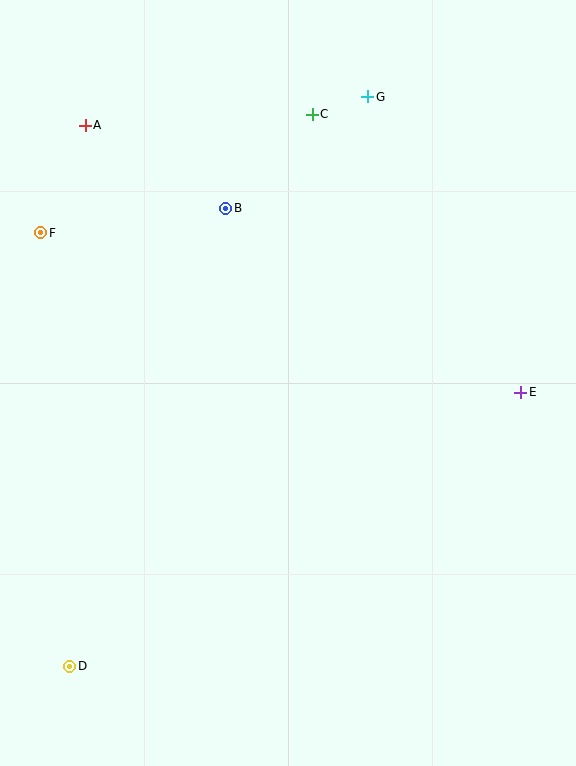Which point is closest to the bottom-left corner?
Point D is closest to the bottom-left corner.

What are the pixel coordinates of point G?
Point G is at (368, 97).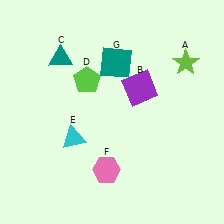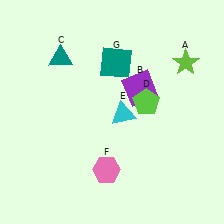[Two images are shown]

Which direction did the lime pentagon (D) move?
The lime pentagon (D) moved right.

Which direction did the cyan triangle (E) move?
The cyan triangle (E) moved right.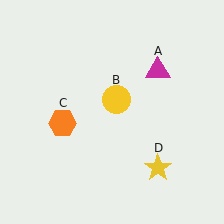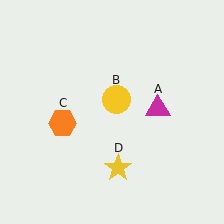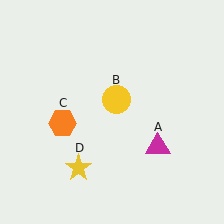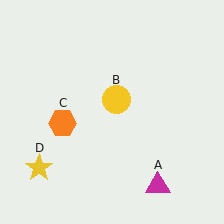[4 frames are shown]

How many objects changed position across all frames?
2 objects changed position: magenta triangle (object A), yellow star (object D).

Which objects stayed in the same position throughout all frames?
Yellow circle (object B) and orange hexagon (object C) remained stationary.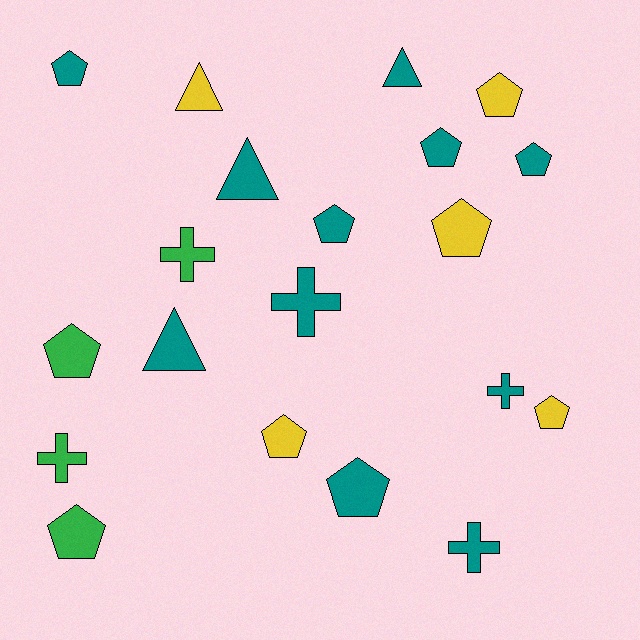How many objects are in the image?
There are 20 objects.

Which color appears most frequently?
Teal, with 11 objects.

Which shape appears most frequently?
Pentagon, with 11 objects.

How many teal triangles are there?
There are 3 teal triangles.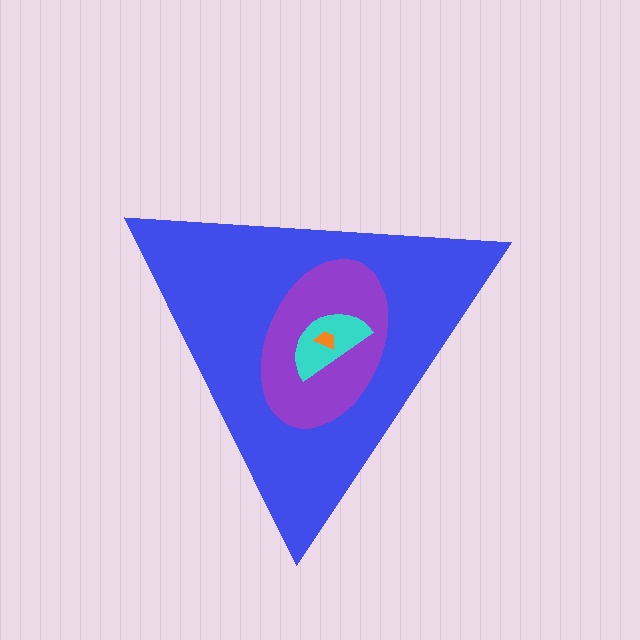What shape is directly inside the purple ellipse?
The cyan semicircle.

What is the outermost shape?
The blue triangle.